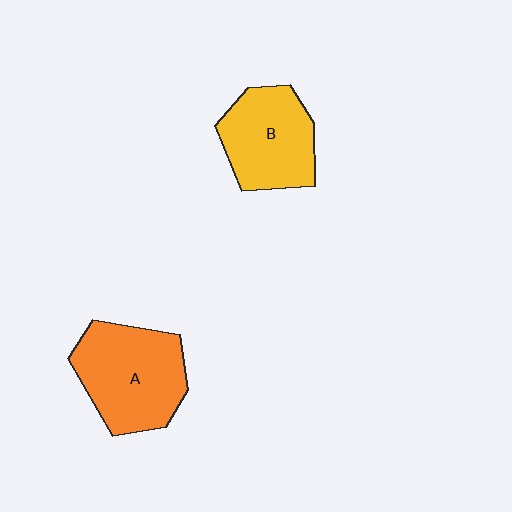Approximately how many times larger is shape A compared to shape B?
Approximately 1.2 times.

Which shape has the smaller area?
Shape B (yellow).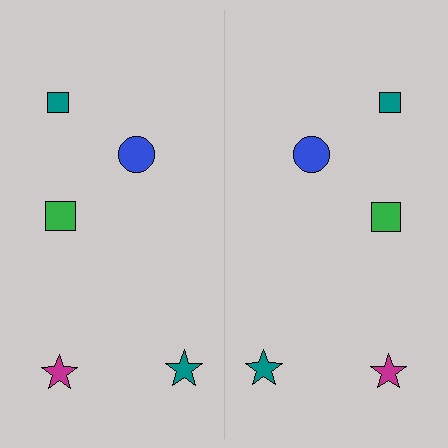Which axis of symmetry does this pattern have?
The pattern has a vertical axis of symmetry running through the center of the image.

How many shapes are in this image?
There are 10 shapes in this image.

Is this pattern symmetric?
Yes, this pattern has bilateral (reflection) symmetry.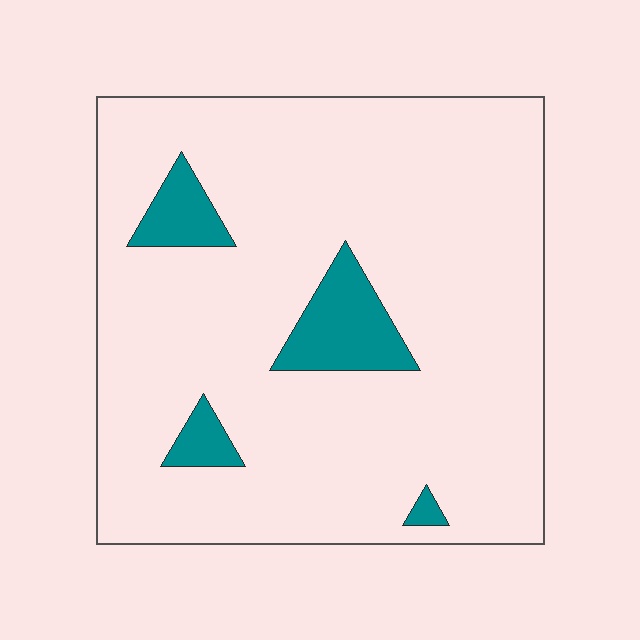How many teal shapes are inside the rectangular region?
4.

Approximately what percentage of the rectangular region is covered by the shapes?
Approximately 10%.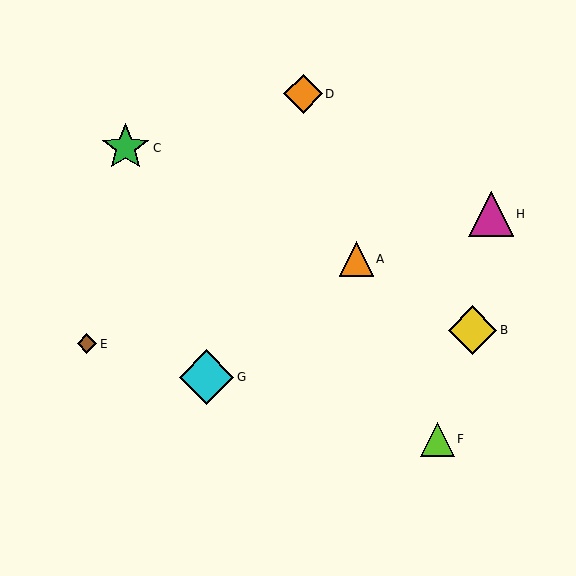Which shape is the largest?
The cyan diamond (labeled G) is the largest.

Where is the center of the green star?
The center of the green star is at (126, 148).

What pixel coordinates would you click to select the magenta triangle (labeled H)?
Click at (491, 214) to select the magenta triangle H.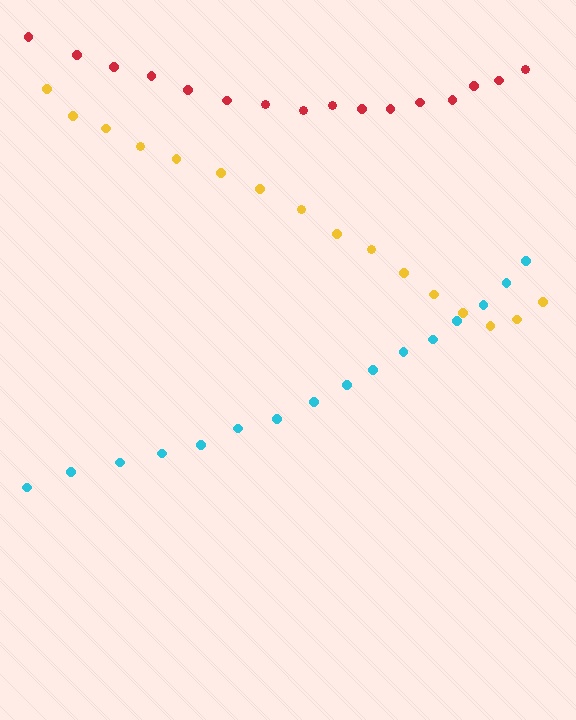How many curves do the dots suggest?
There are 3 distinct paths.